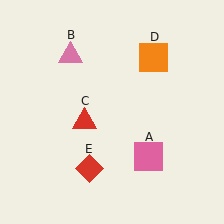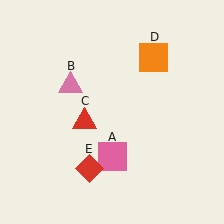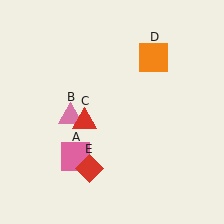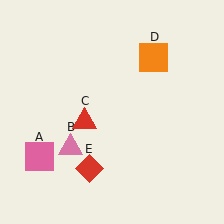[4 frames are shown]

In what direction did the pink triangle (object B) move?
The pink triangle (object B) moved down.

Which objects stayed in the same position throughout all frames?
Red triangle (object C) and orange square (object D) and red diamond (object E) remained stationary.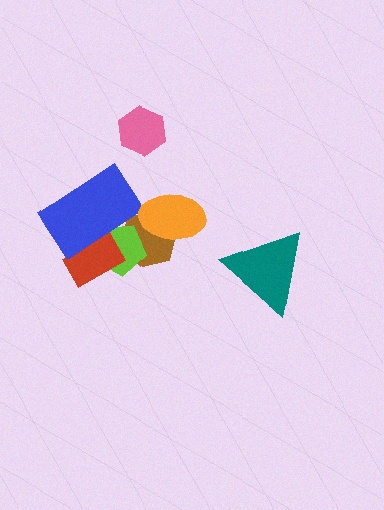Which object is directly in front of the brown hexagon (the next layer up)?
The lime pentagon is directly in front of the brown hexagon.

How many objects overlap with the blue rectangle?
3 objects overlap with the blue rectangle.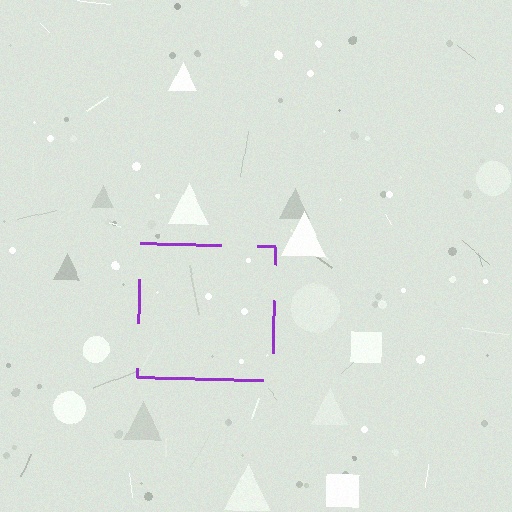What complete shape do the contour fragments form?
The contour fragments form a square.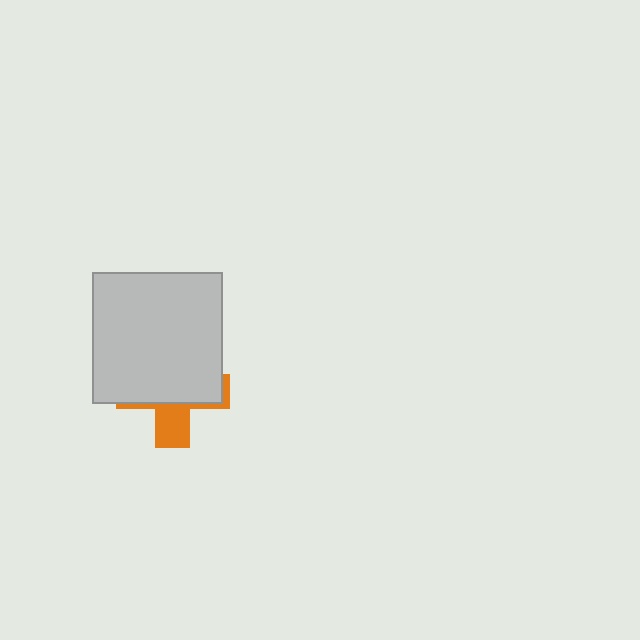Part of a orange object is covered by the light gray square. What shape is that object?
It is a cross.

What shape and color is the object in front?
The object in front is a light gray square.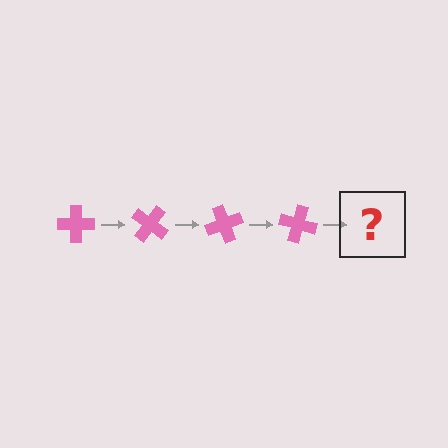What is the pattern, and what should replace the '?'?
The pattern is that the cross rotates 35 degrees each step. The '?' should be a pink cross rotated 140 degrees.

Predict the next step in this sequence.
The next step is a pink cross rotated 140 degrees.